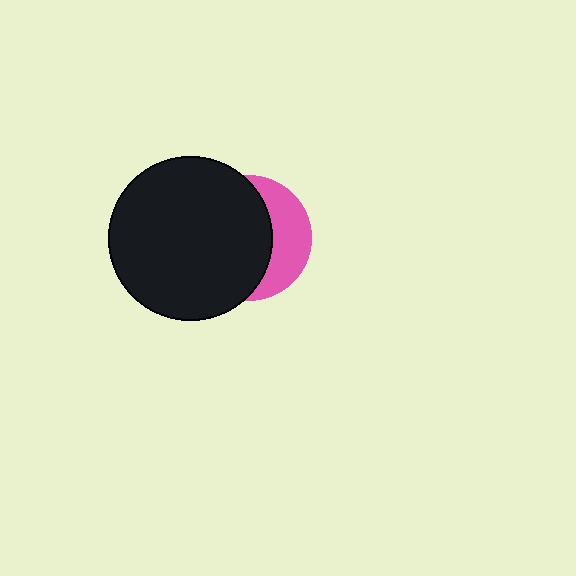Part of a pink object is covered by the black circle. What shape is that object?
It is a circle.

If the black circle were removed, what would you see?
You would see the complete pink circle.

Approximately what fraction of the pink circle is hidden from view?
Roughly 66% of the pink circle is hidden behind the black circle.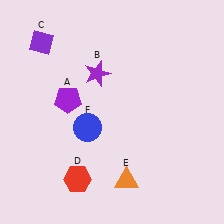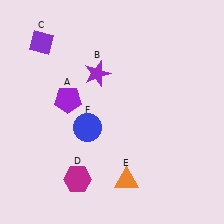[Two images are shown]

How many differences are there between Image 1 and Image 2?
There is 1 difference between the two images.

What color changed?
The hexagon (D) changed from red in Image 1 to magenta in Image 2.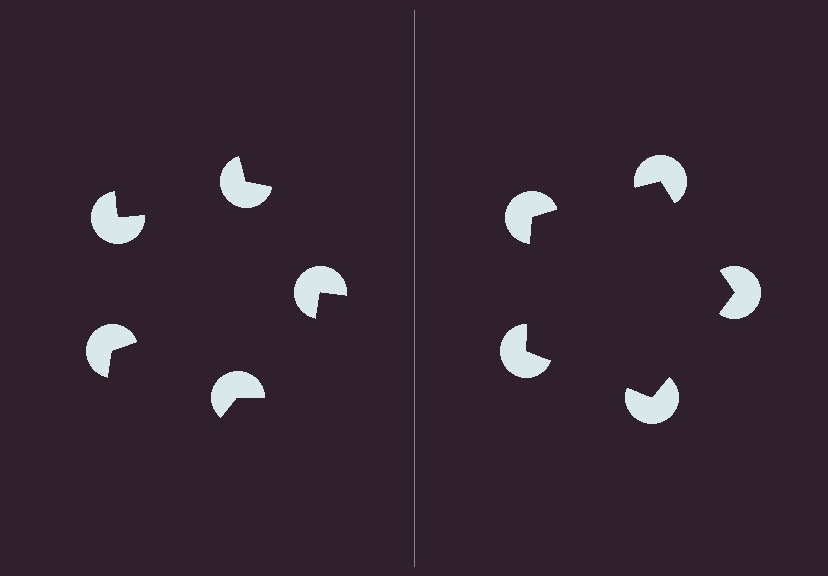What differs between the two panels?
The pac-man discs are positioned identically on both sides; only the wedge orientations differ. On the right they align to a pentagon; on the left they are misaligned.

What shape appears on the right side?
An illusory pentagon.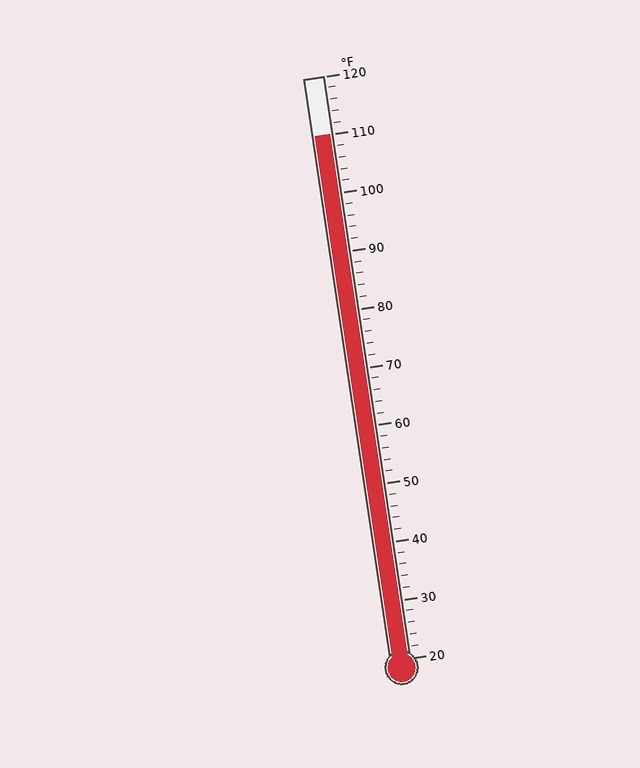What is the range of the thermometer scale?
The thermometer scale ranges from 20°F to 120°F.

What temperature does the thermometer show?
The thermometer shows approximately 110°F.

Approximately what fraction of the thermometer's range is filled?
The thermometer is filled to approximately 90% of its range.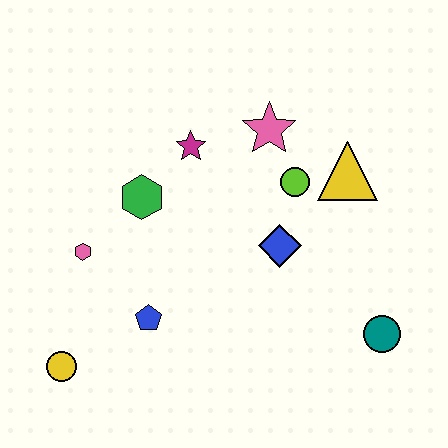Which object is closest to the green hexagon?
The magenta star is closest to the green hexagon.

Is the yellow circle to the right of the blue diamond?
No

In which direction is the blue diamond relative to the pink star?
The blue diamond is below the pink star.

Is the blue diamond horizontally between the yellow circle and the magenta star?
No